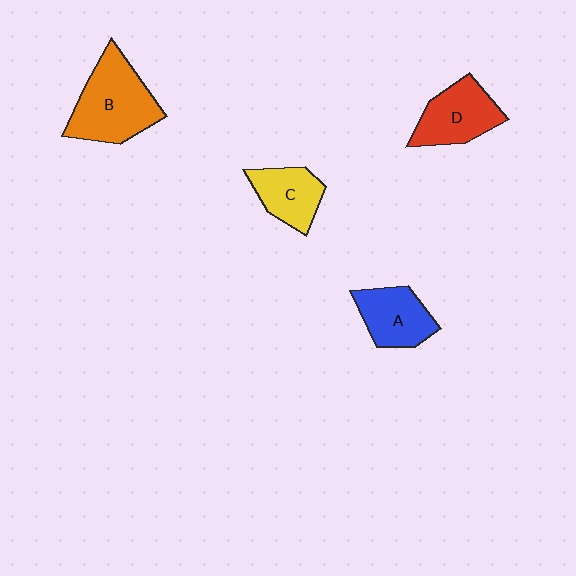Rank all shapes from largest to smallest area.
From largest to smallest: B (orange), D (red), A (blue), C (yellow).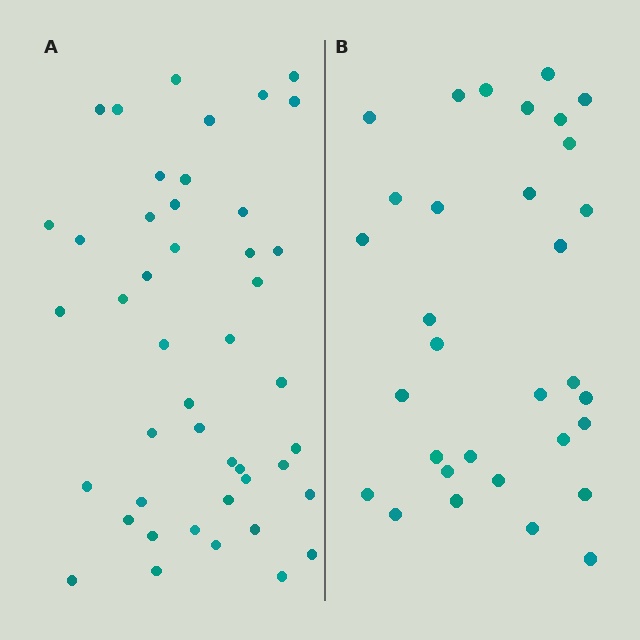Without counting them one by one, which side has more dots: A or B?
Region A (the left region) has more dots.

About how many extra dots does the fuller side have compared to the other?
Region A has approximately 15 more dots than region B.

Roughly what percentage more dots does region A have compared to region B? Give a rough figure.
About 40% more.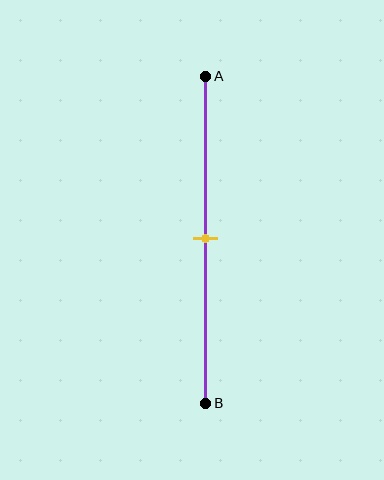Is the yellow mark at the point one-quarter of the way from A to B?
No, the mark is at about 50% from A, not at the 25% one-quarter point.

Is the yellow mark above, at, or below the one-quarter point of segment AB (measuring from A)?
The yellow mark is below the one-quarter point of segment AB.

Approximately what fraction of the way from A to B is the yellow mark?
The yellow mark is approximately 50% of the way from A to B.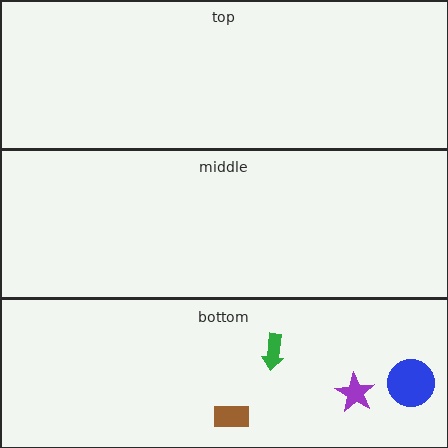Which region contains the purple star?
The bottom region.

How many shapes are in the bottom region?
4.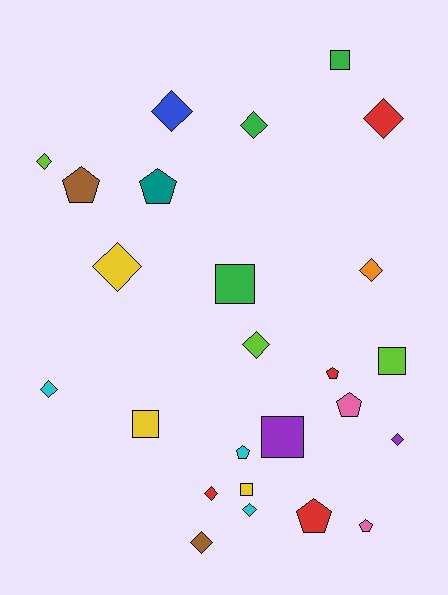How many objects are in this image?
There are 25 objects.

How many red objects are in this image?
There are 4 red objects.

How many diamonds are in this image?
There are 12 diamonds.